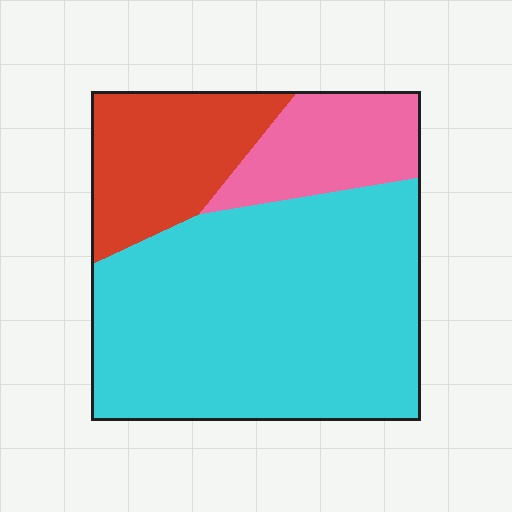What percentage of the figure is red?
Red takes up about one fifth (1/5) of the figure.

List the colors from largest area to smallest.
From largest to smallest: cyan, red, pink.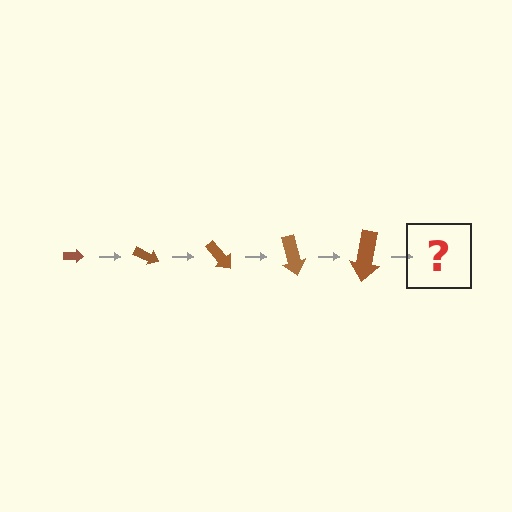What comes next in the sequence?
The next element should be an arrow, larger than the previous one and rotated 125 degrees from the start.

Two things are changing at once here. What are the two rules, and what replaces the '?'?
The two rules are that the arrow grows larger each step and it rotates 25 degrees each step. The '?' should be an arrow, larger than the previous one and rotated 125 degrees from the start.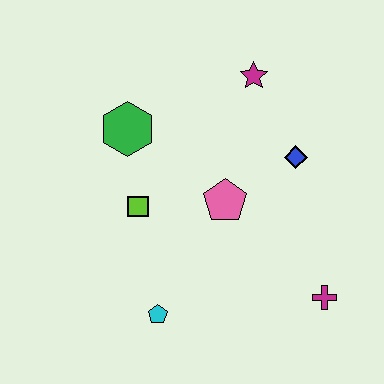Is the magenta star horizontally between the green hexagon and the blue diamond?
Yes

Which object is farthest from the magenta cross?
The green hexagon is farthest from the magenta cross.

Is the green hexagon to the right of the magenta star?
No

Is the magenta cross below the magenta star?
Yes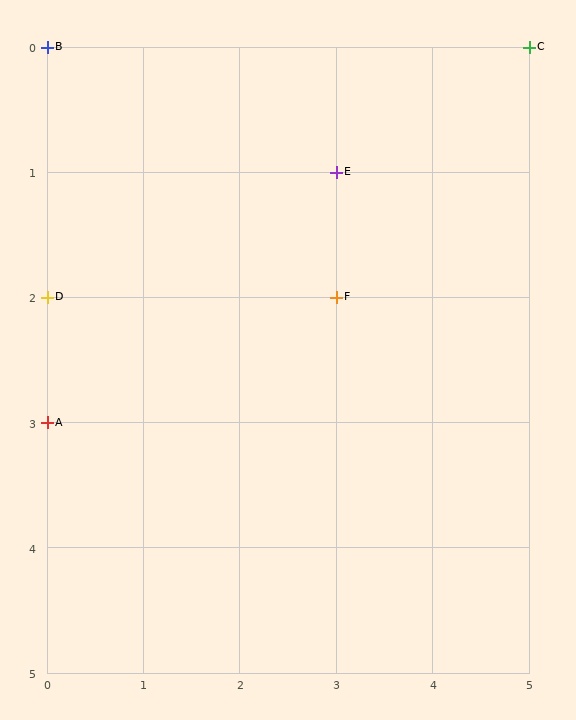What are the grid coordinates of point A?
Point A is at grid coordinates (0, 3).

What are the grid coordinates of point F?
Point F is at grid coordinates (3, 2).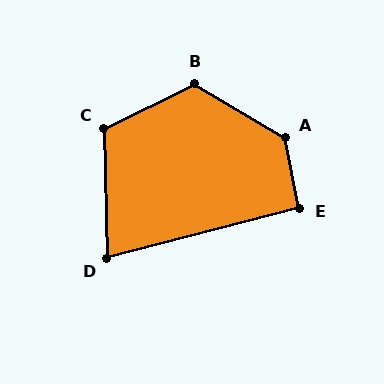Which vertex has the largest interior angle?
A, at approximately 131 degrees.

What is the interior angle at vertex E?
Approximately 94 degrees (approximately right).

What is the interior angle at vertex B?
Approximately 123 degrees (obtuse).